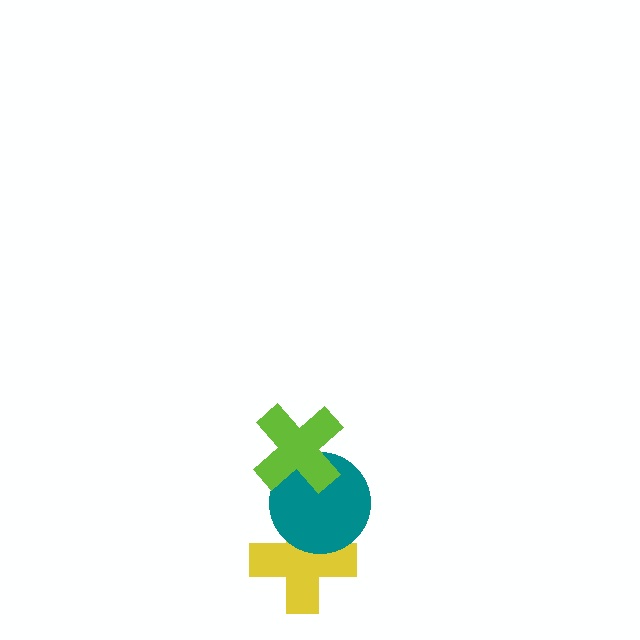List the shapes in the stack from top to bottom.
From top to bottom: the lime cross, the teal circle, the yellow cross.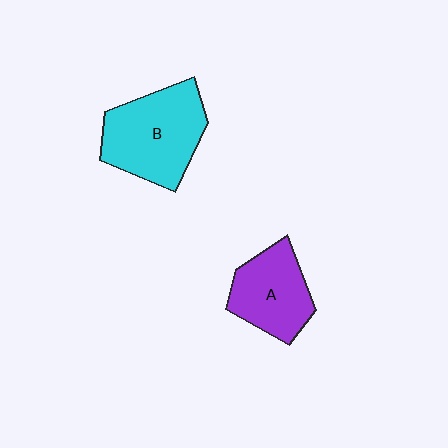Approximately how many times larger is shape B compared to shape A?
Approximately 1.4 times.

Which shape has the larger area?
Shape B (cyan).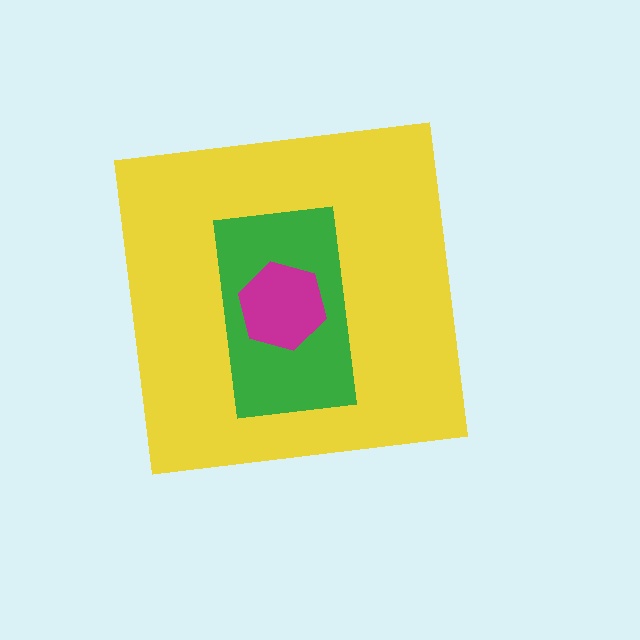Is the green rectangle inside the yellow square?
Yes.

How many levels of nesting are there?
3.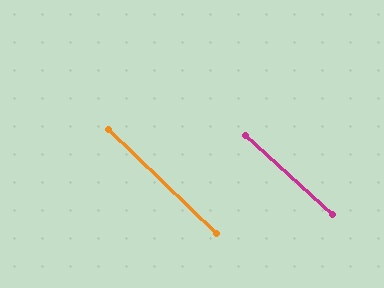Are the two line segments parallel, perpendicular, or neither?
Parallel — their directions differ by only 1.8°.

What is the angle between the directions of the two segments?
Approximately 2 degrees.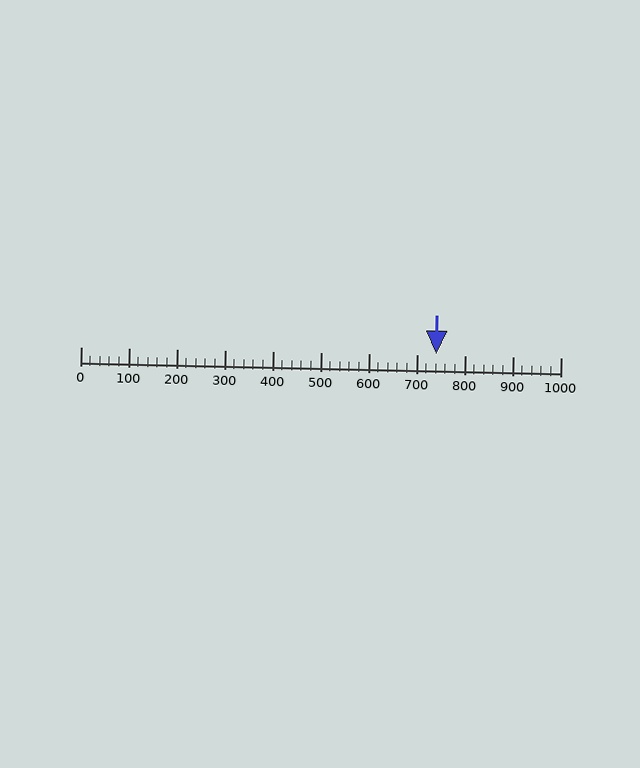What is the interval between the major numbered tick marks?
The major tick marks are spaced 100 units apart.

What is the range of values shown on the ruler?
The ruler shows values from 0 to 1000.